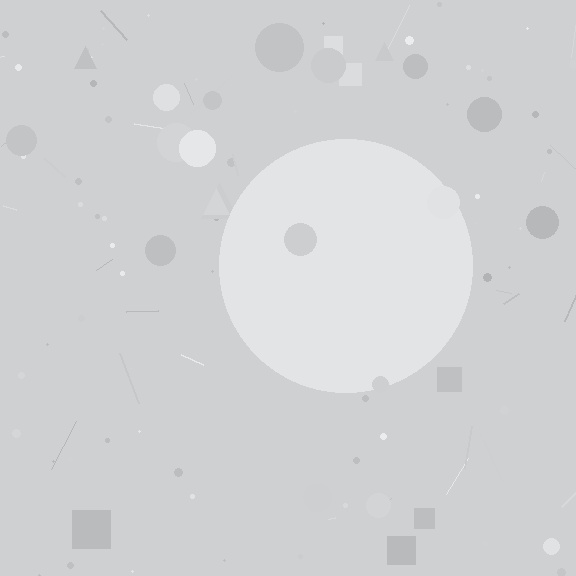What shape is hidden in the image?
A circle is hidden in the image.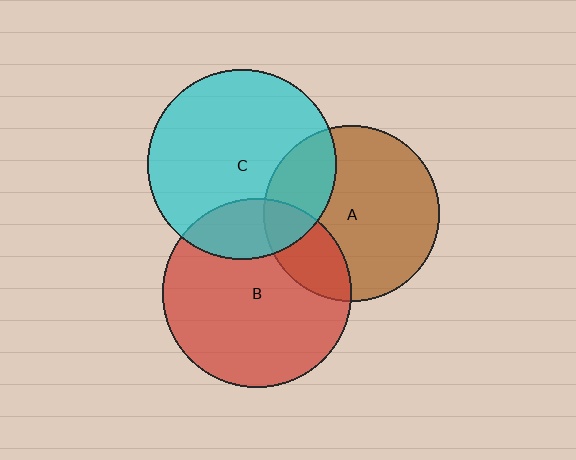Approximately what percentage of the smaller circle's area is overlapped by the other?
Approximately 20%.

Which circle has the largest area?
Circle C (cyan).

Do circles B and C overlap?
Yes.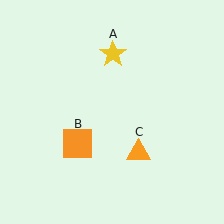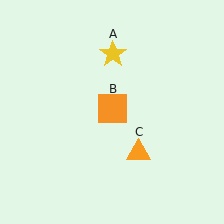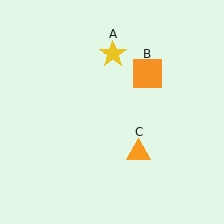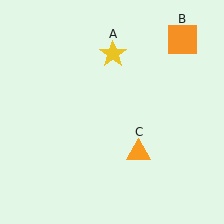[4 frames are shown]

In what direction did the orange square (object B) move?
The orange square (object B) moved up and to the right.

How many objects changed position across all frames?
1 object changed position: orange square (object B).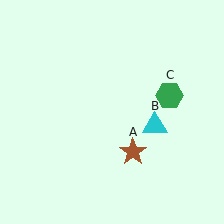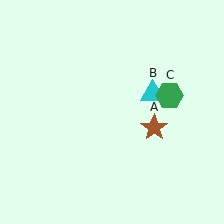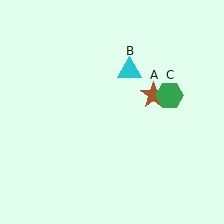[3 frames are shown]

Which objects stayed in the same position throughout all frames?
Green hexagon (object C) remained stationary.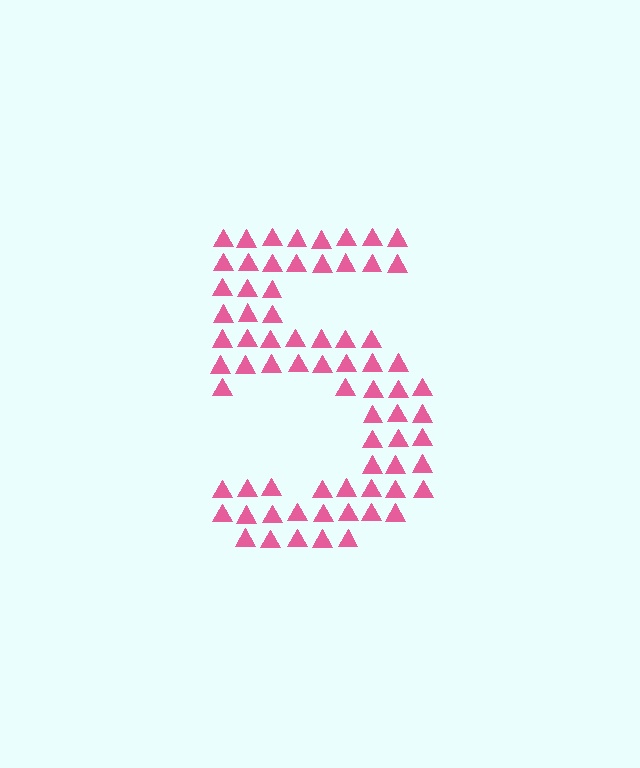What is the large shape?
The large shape is the digit 5.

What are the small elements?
The small elements are triangles.